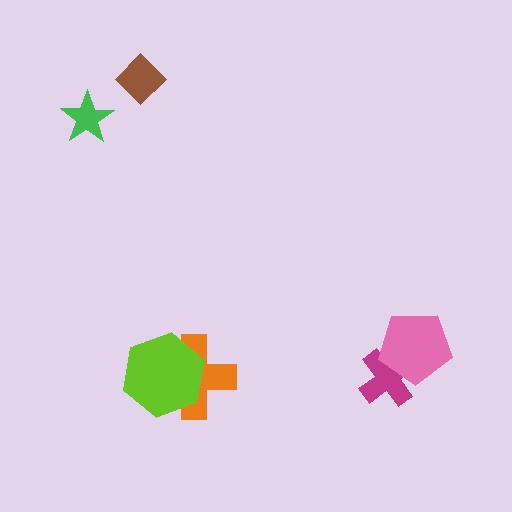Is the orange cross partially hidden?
Yes, it is partially covered by another shape.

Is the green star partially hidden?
No, no other shape covers it.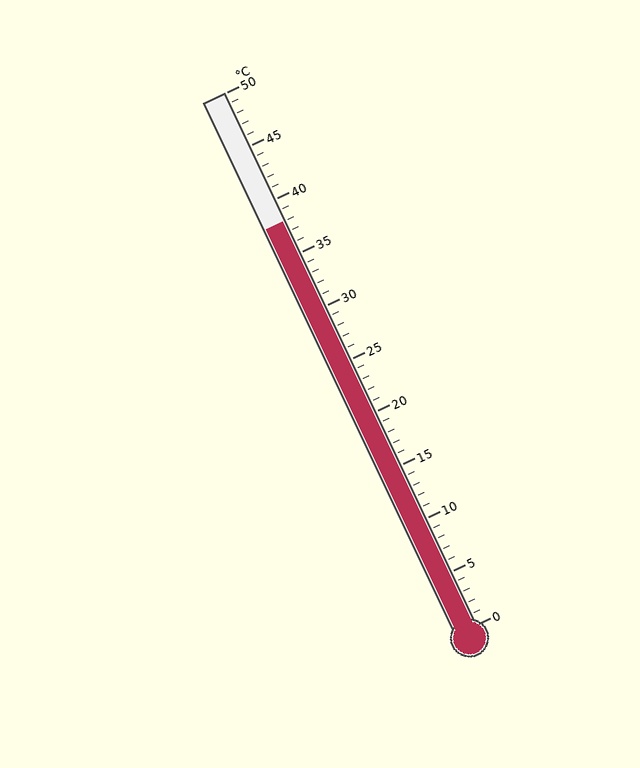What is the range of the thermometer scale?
The thermometer scale ranges from 0°C to 50°C.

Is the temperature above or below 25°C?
The temperature is above 25°C.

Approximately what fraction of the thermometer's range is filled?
The thermometer is filled to approximately 75% of its range.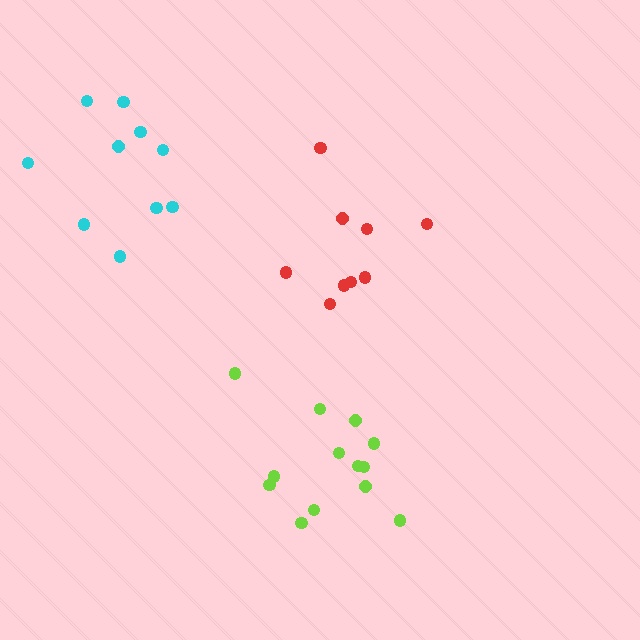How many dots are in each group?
Group 1: 9 dots, Group 2: 10 dots, Group 3: 13 dots (32 total).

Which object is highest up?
The cyan cluster is topmost.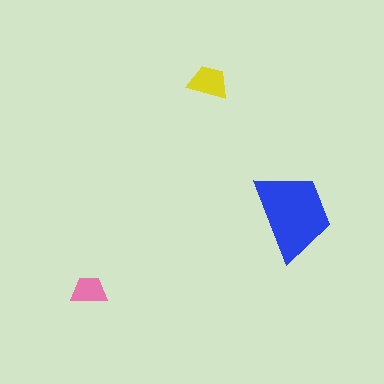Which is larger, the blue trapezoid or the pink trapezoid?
The blue one.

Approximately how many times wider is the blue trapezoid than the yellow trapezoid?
About 2 times wider.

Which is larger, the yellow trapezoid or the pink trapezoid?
The yellow one.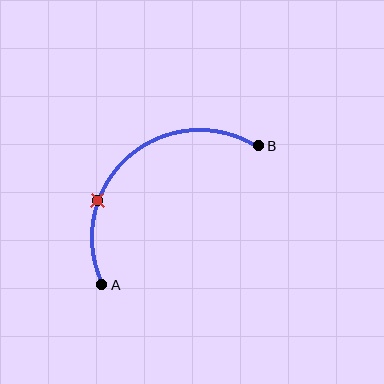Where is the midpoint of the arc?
The arc midpoint is the point on the curve farthest from the straight line joining A and B. It sits above and to the left of that line.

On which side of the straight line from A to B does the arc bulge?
The arc bulges above and to the left of the straight line connecting A and B.